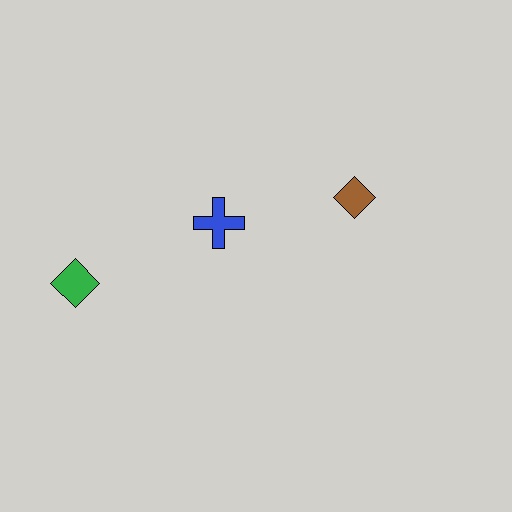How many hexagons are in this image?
There are no hexagons.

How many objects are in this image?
There are 3 objects.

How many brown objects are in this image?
There is 1 brown object.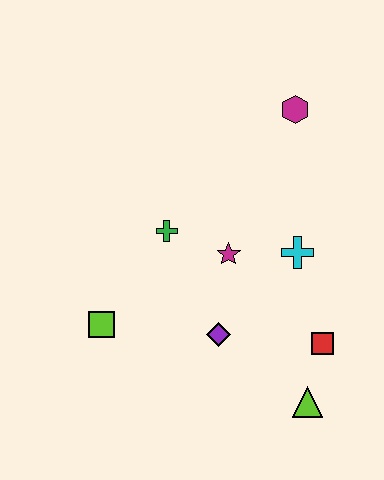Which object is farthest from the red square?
The magenta hexagon is farthest from the red square.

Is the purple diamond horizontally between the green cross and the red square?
Yes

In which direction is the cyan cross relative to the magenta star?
The cyan cross is to the right of the magenta star.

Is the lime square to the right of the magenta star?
No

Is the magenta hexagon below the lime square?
No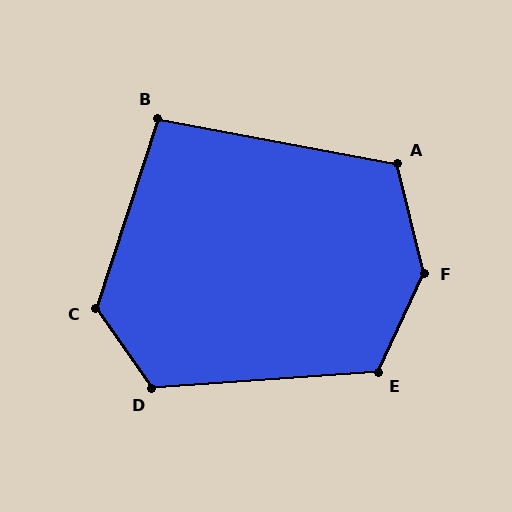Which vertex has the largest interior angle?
F, at approximately 142 degrees.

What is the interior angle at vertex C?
Approximately 127 degrees (obtuse).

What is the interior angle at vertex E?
Approximately 119 degrees (obtuse).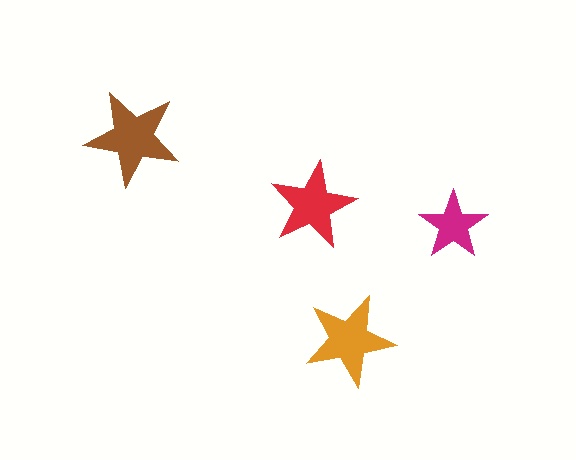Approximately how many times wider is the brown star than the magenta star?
About 1.5 times wider.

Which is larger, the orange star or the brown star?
The brown one.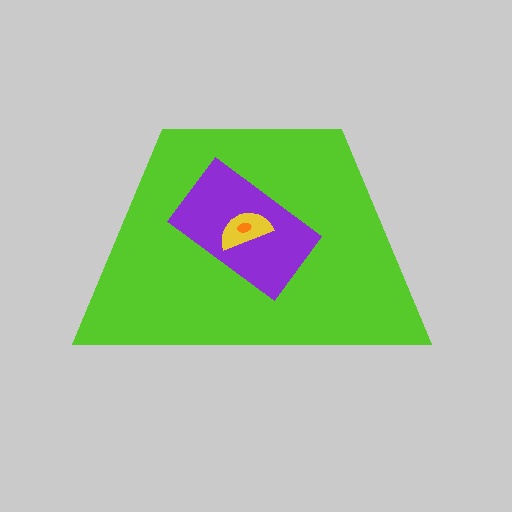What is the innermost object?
The orange ellipse.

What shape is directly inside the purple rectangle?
The yellow semicircle.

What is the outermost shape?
The lime trapezoid.